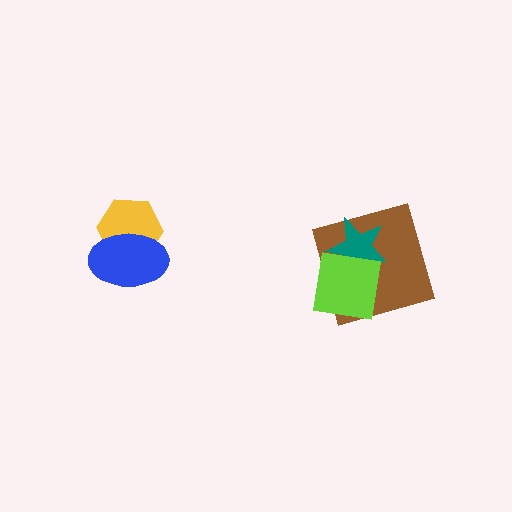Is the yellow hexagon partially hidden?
Yes, it is partially covered by another shape.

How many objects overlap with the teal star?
2 objects overlap with the teal star.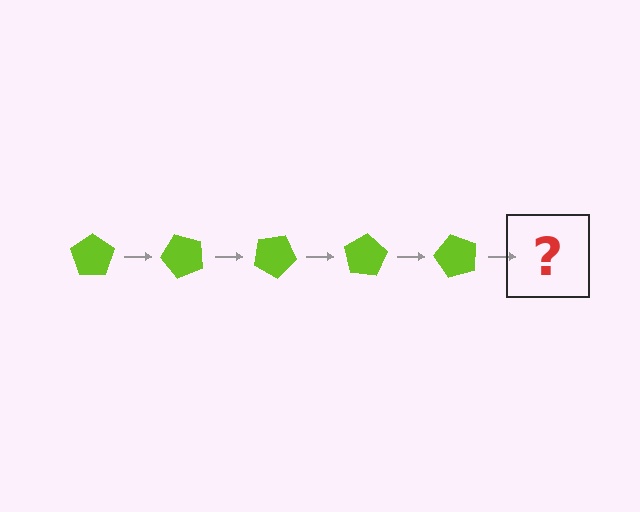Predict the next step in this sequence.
The next step is a lime pentagon rotated 250 degrees.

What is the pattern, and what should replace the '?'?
The pattern is that the pentagon rotates 50 degrees each step. The '?' should be a lime pentagon rotated 250 degrees.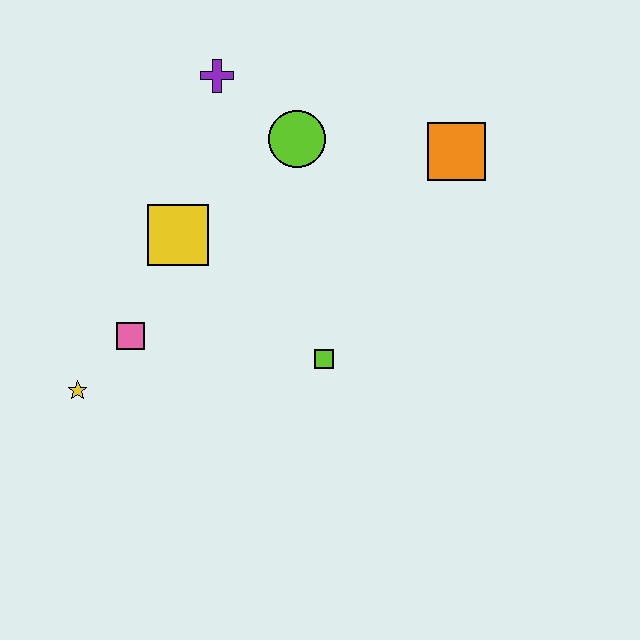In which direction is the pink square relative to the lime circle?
The pink square is below the lime circle.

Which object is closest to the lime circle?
The purple cross is closest to the lime circle.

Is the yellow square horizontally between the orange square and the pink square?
Yes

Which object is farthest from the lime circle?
The yellow star is farthest from the lime circle.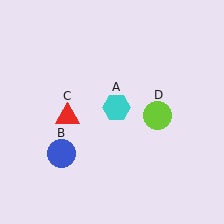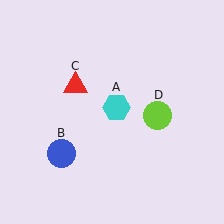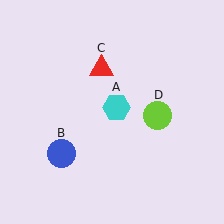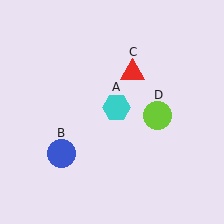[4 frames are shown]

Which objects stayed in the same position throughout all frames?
Cyan hexagon (object A) and blue circle (object B) and lime circle (object D) remained stationary.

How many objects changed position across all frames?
1 object changed position: red triangle (object C).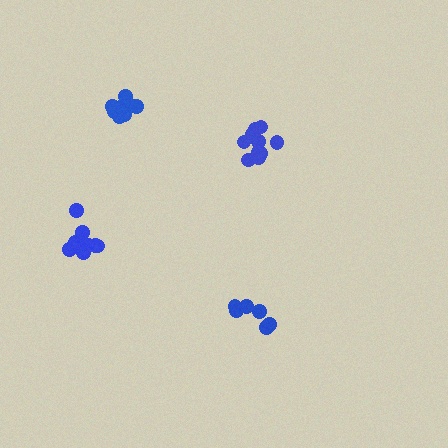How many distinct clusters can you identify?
There are 4 distinct clusters.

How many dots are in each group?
Group 1: 6 dots, Group 2: 8 dots, Group 3: 10 dots, Group 4: 11 dots (35 total).